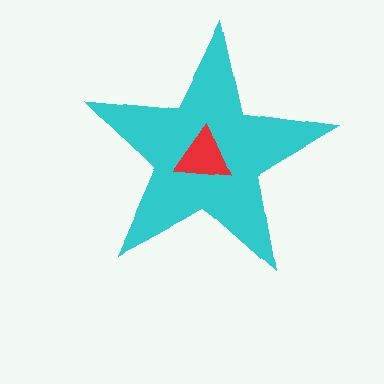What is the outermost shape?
The cyan star.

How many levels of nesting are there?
2.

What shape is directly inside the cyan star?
The red triangle.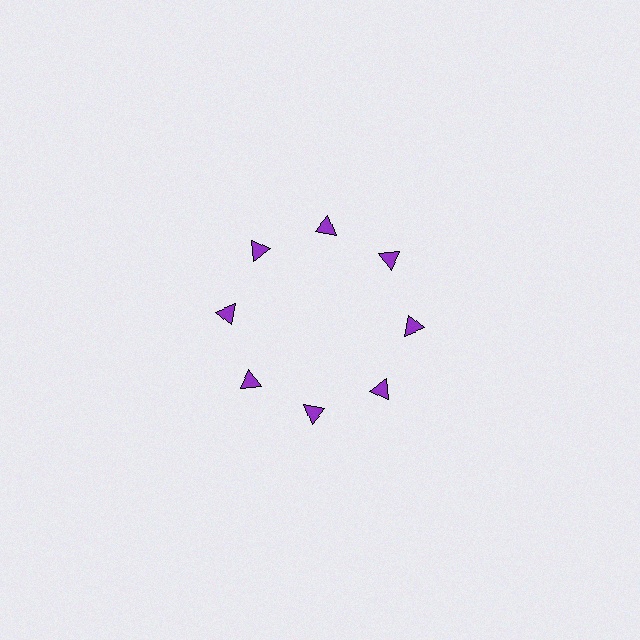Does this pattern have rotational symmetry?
Yes, this pattern has 8-fold rotational symmetry. It looks the same after rotating 45 degrees around the center.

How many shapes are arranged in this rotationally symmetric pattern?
There are 8 shapes, arranged in 8 groups of 1.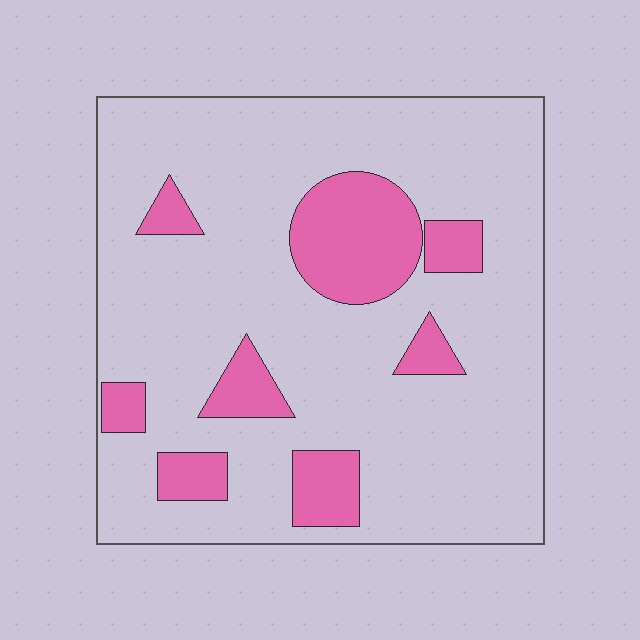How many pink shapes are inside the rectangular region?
8.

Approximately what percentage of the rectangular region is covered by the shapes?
Approximately 20%.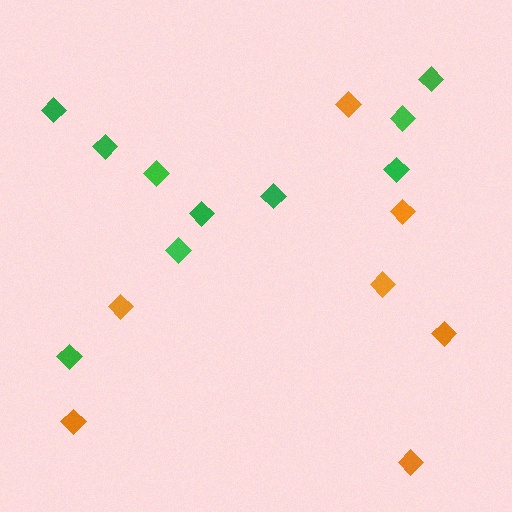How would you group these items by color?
There are 2 groups: one group of green diamonds (10) and one group of orange diamonds (7).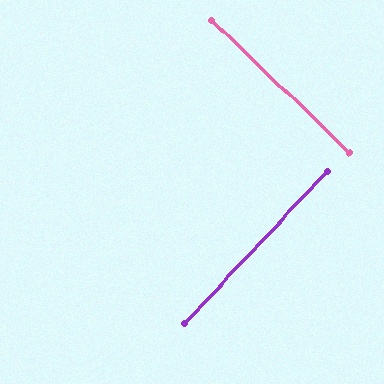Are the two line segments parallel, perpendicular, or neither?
Perpendicular — they meet at approximately 89°.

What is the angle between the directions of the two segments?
Approximately 89 degrees.